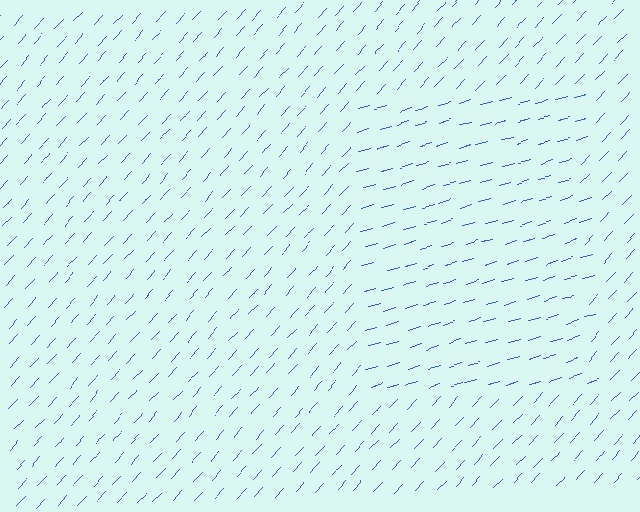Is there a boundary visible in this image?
Yes, there is a texture boundary formed by a change in line orientation.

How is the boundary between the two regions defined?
The boundary is defined purely by a change in line orientation (approximately 30 degrees difference). All lines are the same color and thickness.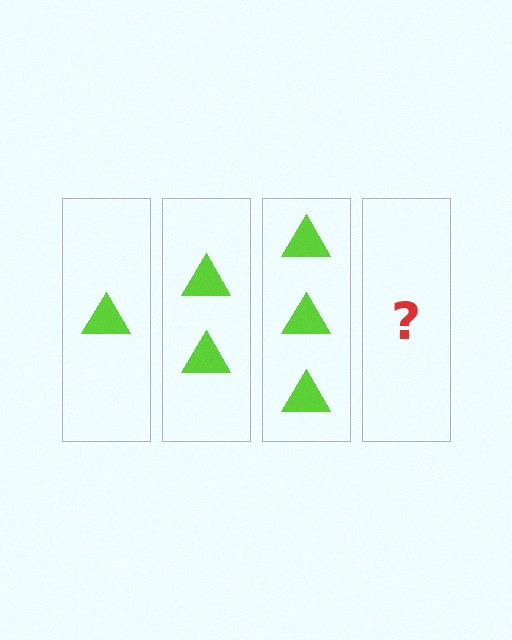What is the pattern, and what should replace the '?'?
The pattern is that each step adds one more triangle. The '?' should be 4 triangles.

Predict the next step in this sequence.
The next step is 4 triangles.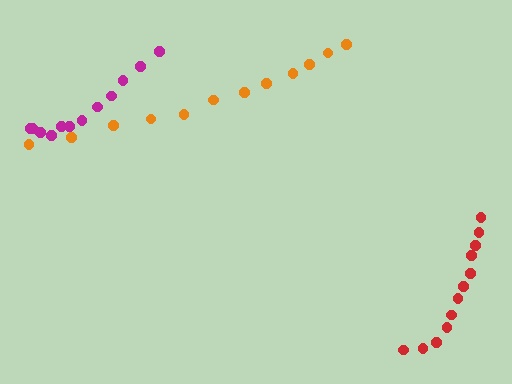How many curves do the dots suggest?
There are 3 distinct paths.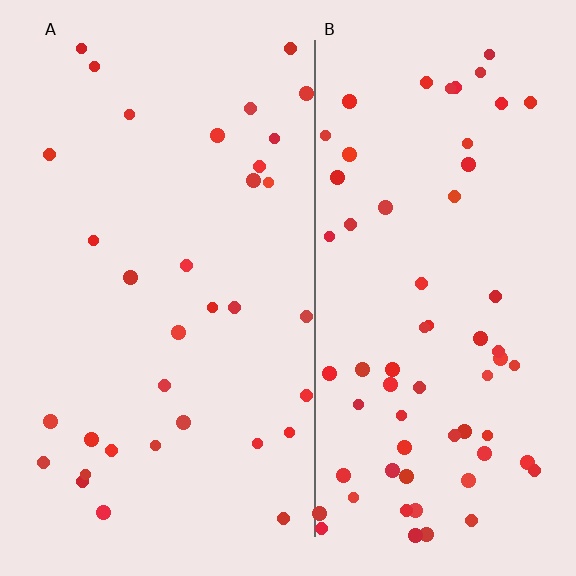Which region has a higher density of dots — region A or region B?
B (the right).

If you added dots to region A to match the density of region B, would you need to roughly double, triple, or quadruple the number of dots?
Approximately double.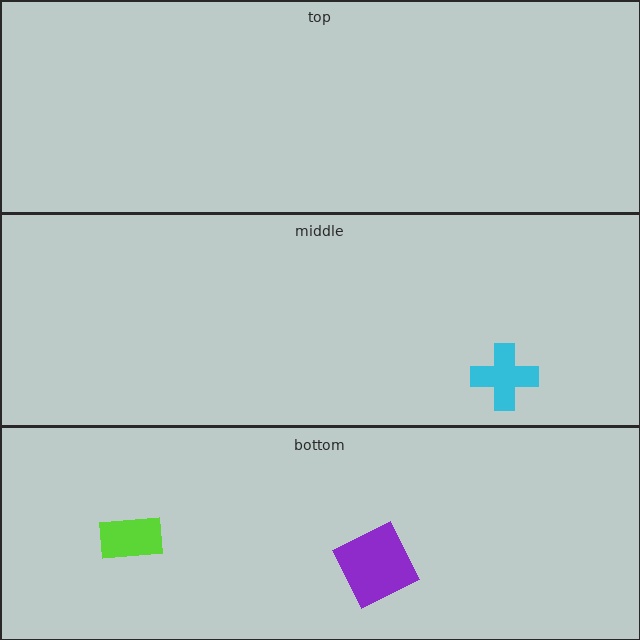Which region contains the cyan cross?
The middle region.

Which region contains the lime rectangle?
The bottom region.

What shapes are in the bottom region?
The purple square, the lime rectangle.